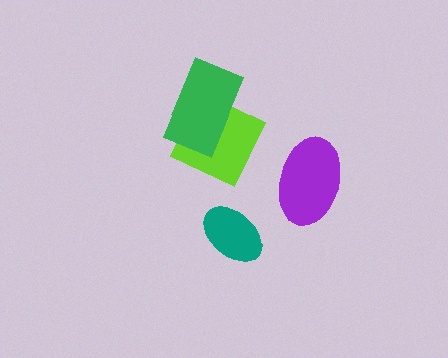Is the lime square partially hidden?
Yes, it is partially covered by another shape.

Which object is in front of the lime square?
The green rectangle is in front of the lime square.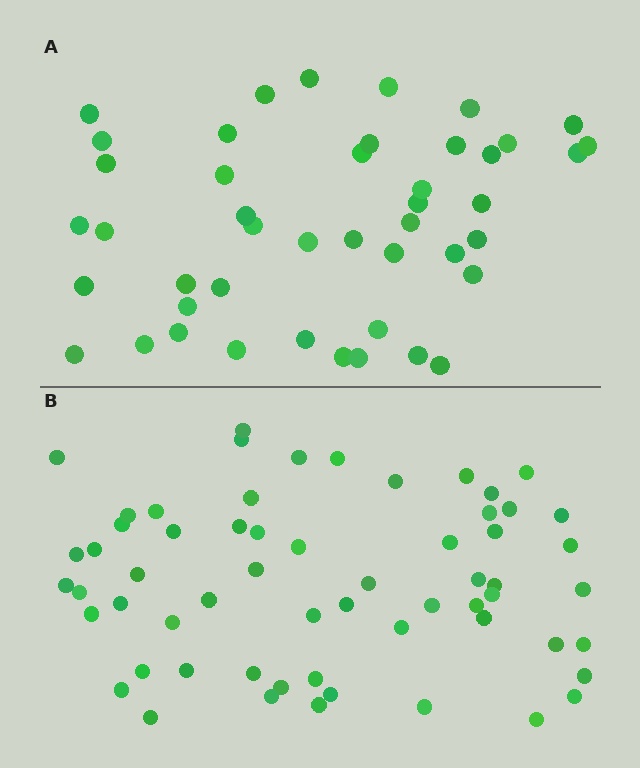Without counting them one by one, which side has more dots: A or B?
Region B (the bottom region) has more dots.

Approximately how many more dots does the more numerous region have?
Region B has approximately 15 more dots than region A.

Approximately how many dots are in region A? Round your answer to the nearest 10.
About 40 dots. (The exact count is 45, which rounds to 40.)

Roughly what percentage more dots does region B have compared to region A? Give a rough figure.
About 35% more.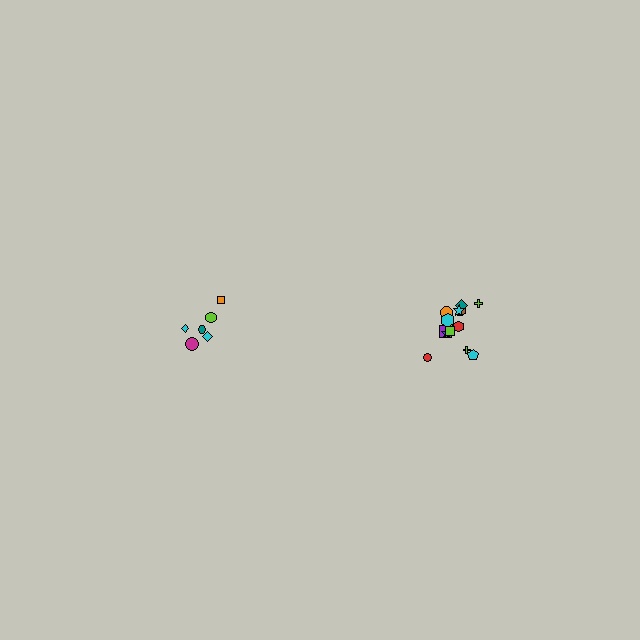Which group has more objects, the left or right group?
The right group.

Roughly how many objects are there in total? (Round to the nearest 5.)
Roughly 20 objects in total.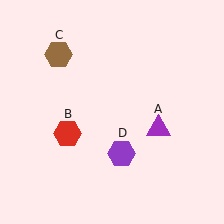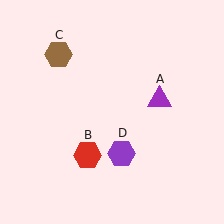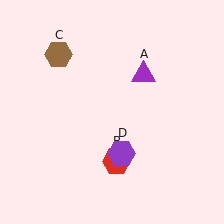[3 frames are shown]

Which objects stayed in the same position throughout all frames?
Brown hexagon (object C) and purple hexagon (object D) remained stationary.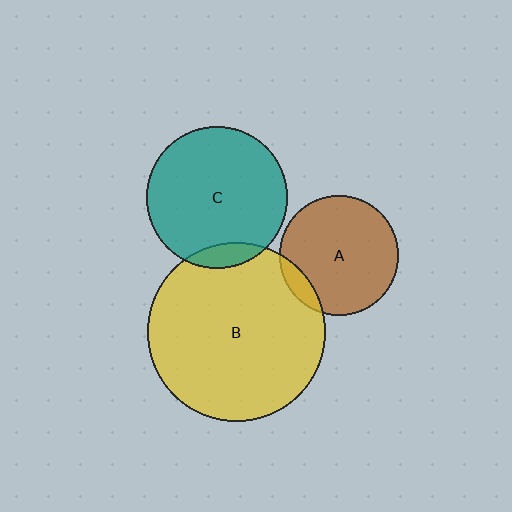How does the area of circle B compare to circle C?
Approximately 1.6 times.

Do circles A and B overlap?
Yes.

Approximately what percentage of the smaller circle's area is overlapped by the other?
Approximately 10%.